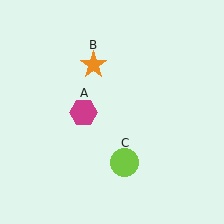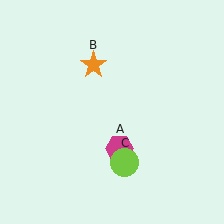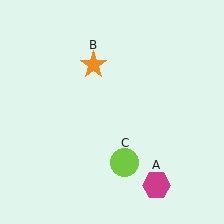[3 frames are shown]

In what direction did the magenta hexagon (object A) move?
The magenta hexagon (object A) moved down and to the right.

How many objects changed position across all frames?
1 object changed position: magenta hexagon (object A).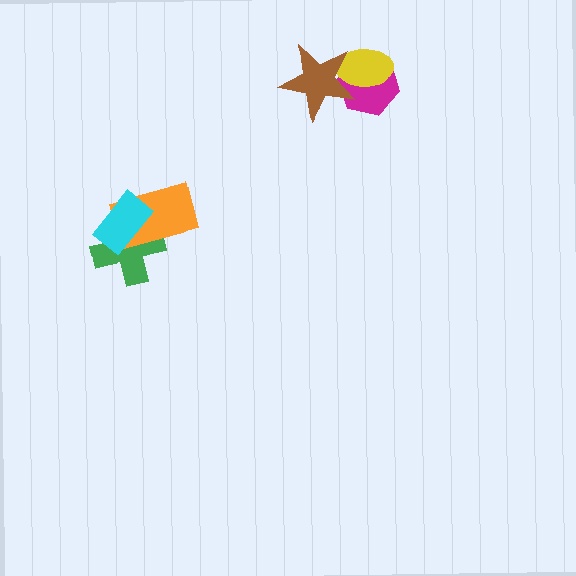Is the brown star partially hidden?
No, no other shape covers it.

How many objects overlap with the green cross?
2 objects overlap with the green cross.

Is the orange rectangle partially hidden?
Yes, it is partially covered by another shape.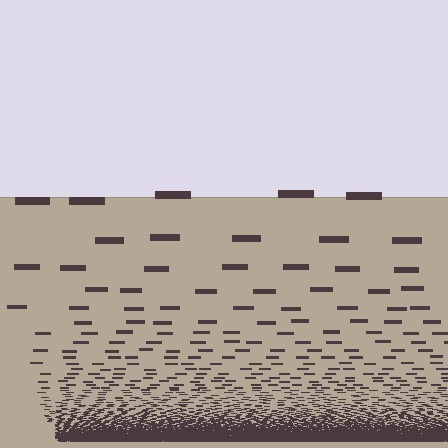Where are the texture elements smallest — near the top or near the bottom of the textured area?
Near the bottom.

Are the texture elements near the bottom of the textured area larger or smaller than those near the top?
Smaller. The gradient is inverted — elements near the bottom are smaller and denser.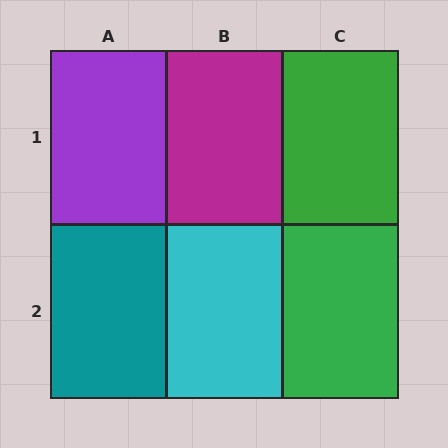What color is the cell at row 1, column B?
Magenta.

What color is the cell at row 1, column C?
Green.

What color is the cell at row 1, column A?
Purple.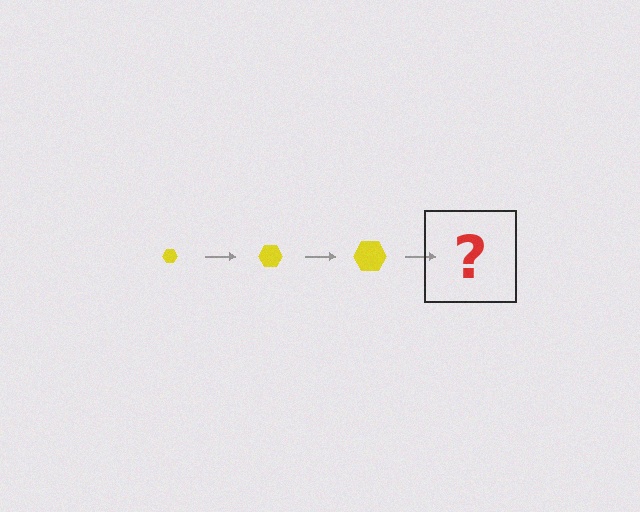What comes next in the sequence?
The next element should be a yellow hexagon, larger than the previous one.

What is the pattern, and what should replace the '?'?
The pattern is that the hexagon gets progressively larger each step. The '?' should be a yellow hexagon, larger than the previous one.